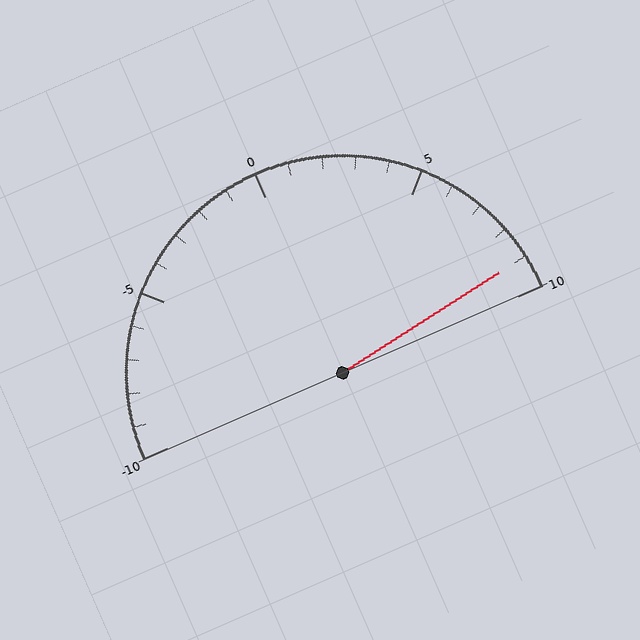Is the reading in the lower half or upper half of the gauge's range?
The reading is in the upper half of the range (-10 to 10).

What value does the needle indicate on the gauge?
The needle indicates approximately 9.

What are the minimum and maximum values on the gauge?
The gauge ranges from -10 to 10.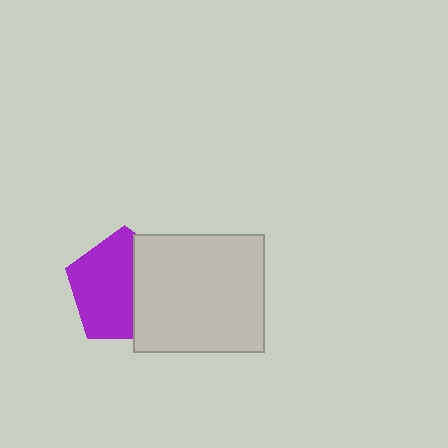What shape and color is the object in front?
The object in front is a light gray rectangle.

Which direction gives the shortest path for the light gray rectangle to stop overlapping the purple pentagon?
Moving right gives the shortest separation.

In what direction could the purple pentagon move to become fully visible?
The purple pentagon could move left. That would shift it out from behind the light gray rectangle entirely.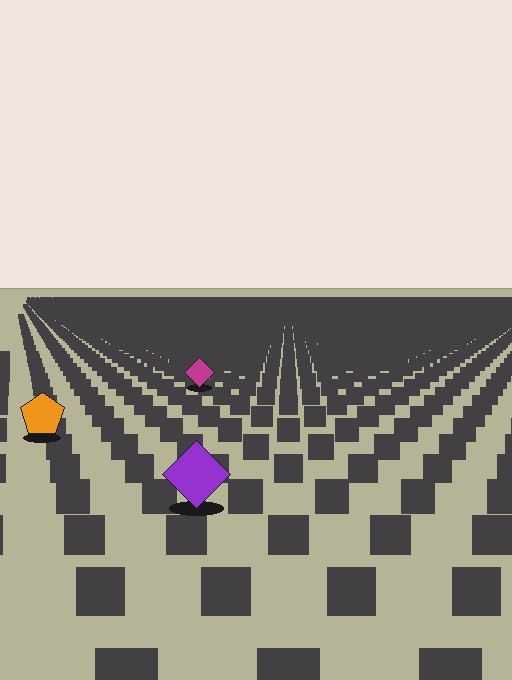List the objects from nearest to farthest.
From nearest to farthest: the purple diamond, the orange pentagon, the magenta diamond.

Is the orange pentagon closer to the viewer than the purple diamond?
No. The purple diamond is closer — you can tell from the texture gradient: the ground texture is coarser near it.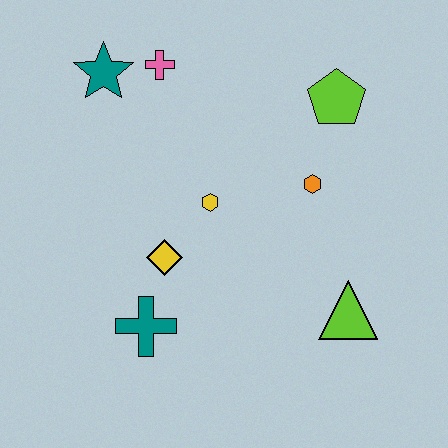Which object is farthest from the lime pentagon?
The teal cross is farthest from the lime pentagon.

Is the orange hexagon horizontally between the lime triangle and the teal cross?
Yes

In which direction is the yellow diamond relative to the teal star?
The yellow diamond is below the teal star.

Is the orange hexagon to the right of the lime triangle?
No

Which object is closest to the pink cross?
The teal star is closest to the pink cross.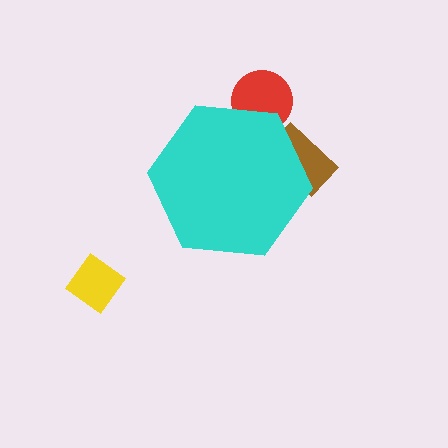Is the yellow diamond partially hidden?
No, the yellow diamond is fully visible.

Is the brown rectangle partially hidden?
Yes, the brown rectangle is partially hidden behind the cyan hexagon.